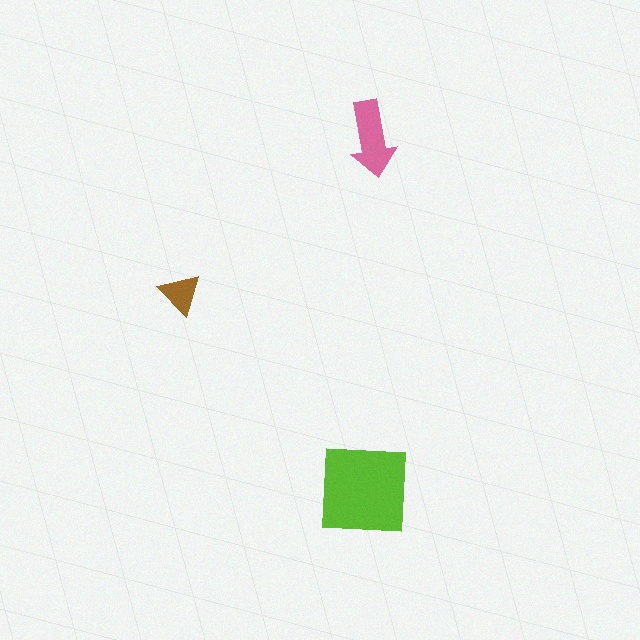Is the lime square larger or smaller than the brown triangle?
Larger.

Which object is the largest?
The lime square.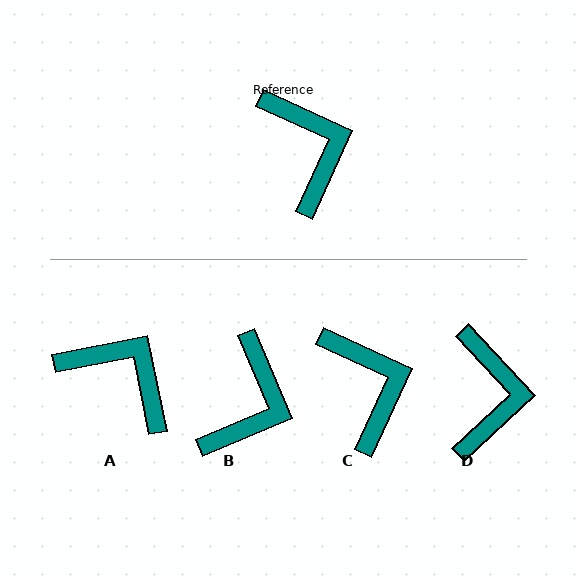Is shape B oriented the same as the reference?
No, it is off by about 43 degrees.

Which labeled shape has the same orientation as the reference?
C.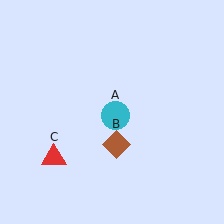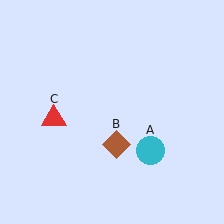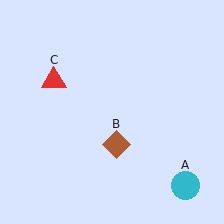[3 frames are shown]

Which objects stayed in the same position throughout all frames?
Brown diamond (object B) remained stationary.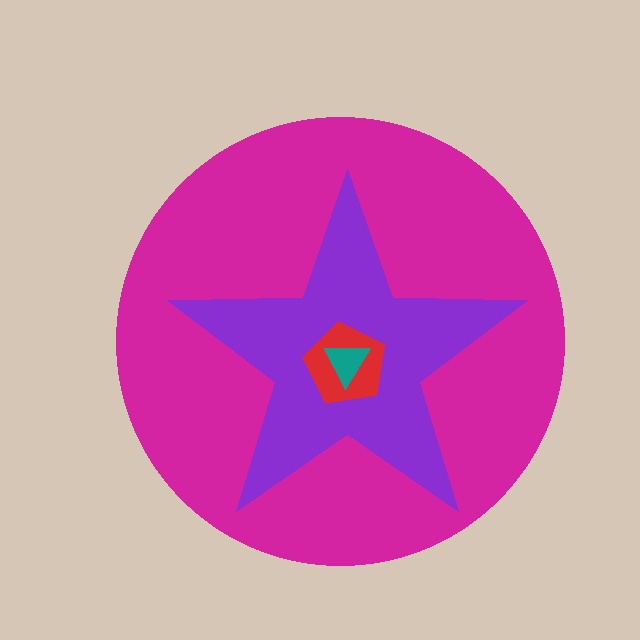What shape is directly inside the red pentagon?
The teal triangle.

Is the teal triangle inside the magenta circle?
Yes.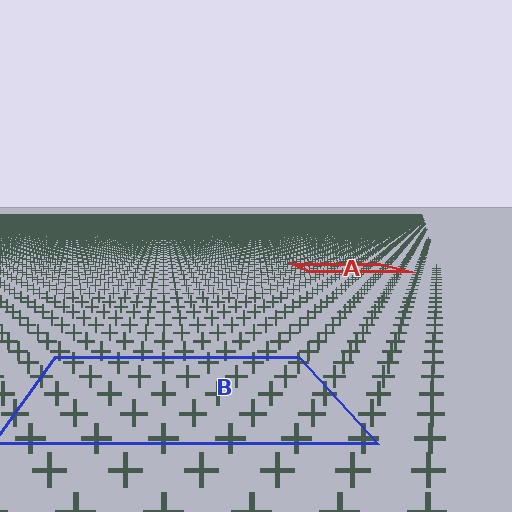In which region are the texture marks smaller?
The texture marks are smaller in region A, because it is farther away.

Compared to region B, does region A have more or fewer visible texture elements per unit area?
Region A has more texture elements per unit area — they are packed more densely because it is farther away.